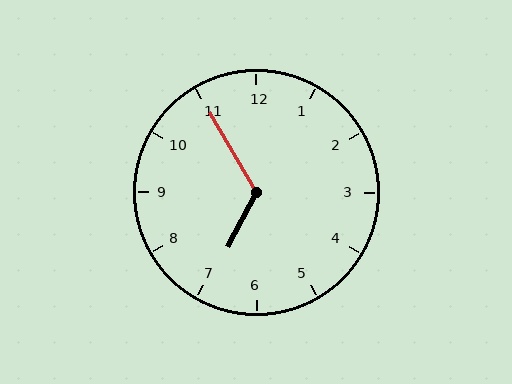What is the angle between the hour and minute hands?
Approximately 122 degrees.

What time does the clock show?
6:55.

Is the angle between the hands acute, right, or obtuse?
It is obtuse.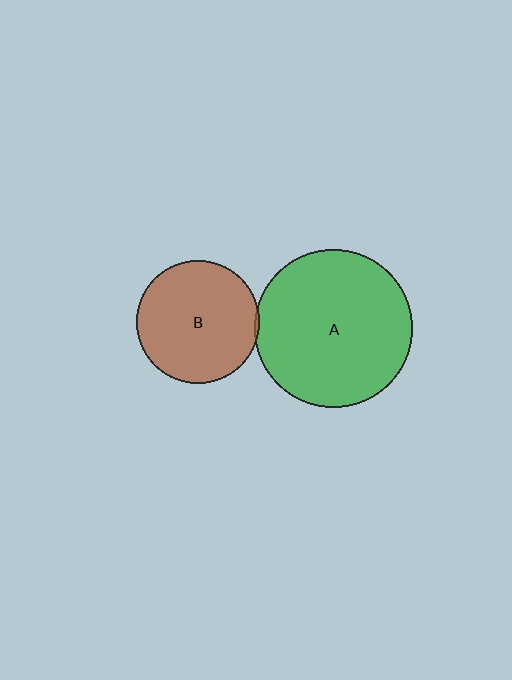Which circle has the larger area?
Circle A (green).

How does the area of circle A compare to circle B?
Approximately 1.7 times.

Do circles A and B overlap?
Yes.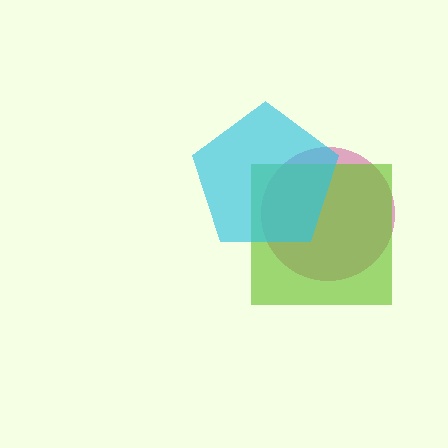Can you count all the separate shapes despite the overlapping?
Yes, there are 3 separate shapes.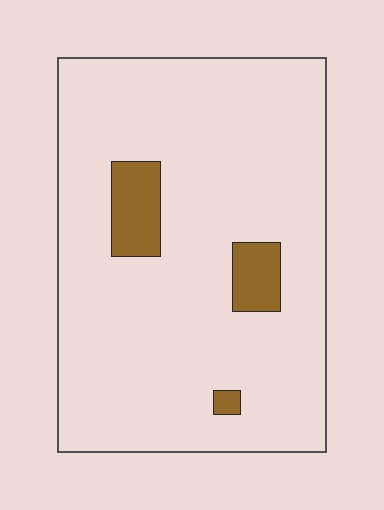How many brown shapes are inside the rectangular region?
3.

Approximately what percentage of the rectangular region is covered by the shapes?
Approximately 10%.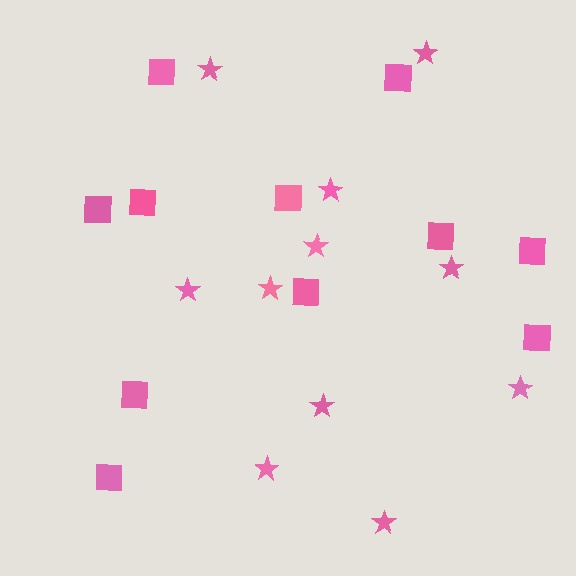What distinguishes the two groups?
There are 2 groups: one group of stars (11) and one group of squares (11).